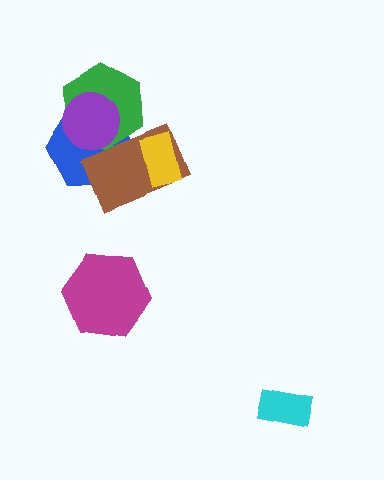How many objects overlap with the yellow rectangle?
1 object overlaps with the yellow rectangle.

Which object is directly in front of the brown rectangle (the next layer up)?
The yellow rectangle is directly in front of the brown rectangle.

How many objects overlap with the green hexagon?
3 objects overlap with the green hexagon.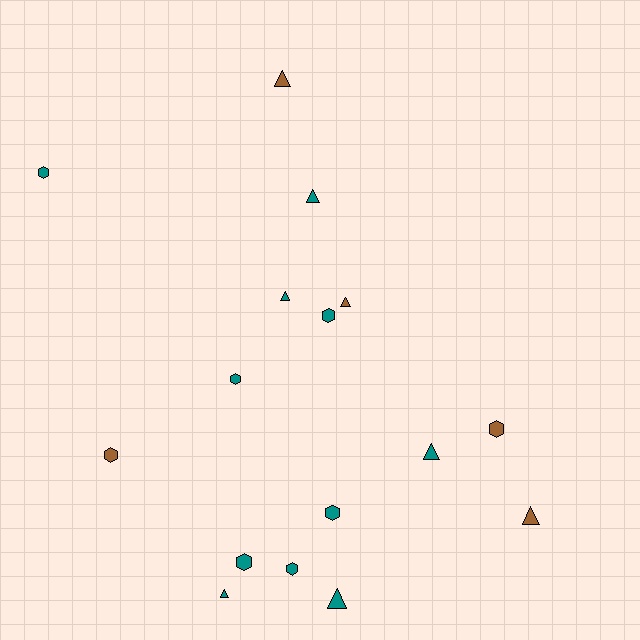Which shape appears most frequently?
Triangle, with 8 objects.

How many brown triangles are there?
There are 3 brown triangles.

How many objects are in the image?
There are 16 objects.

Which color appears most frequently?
Teal, with 11 objects.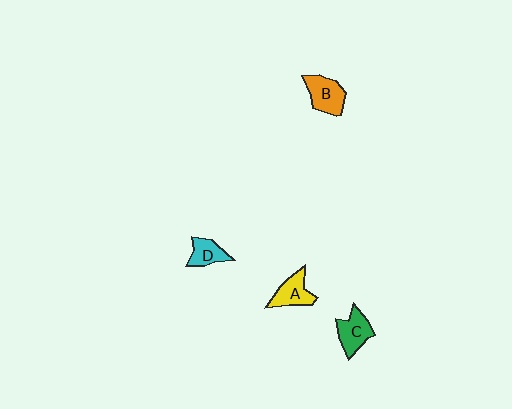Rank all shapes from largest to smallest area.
From largest to smallest: B (orange), C (green), A (yellow), D (cyan).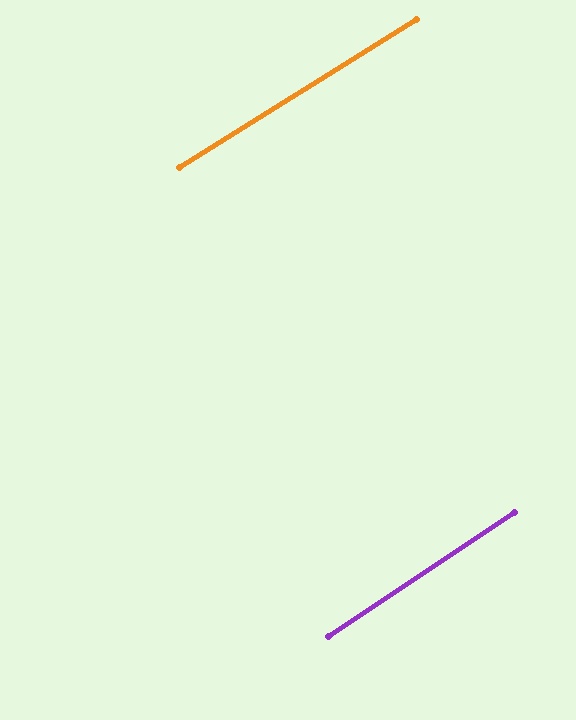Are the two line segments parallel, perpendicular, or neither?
Parallel — their directions differ by only 1.9°.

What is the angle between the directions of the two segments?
Approximately 2 degrees.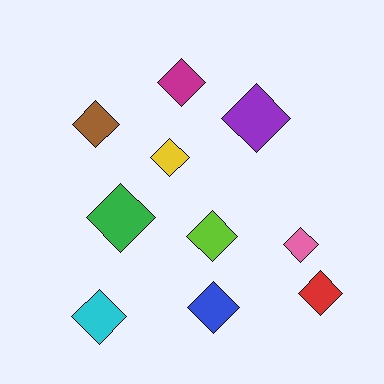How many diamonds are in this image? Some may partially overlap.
There are 10 diamonds.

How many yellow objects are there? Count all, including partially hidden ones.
There is 1 yellow object.